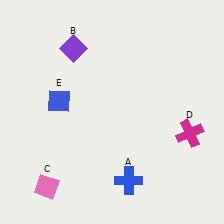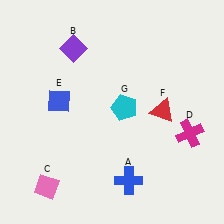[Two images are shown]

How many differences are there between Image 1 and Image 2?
There are 2 differences between the two images.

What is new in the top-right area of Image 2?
A red triangle (F) was added in the top-right area of Image 2.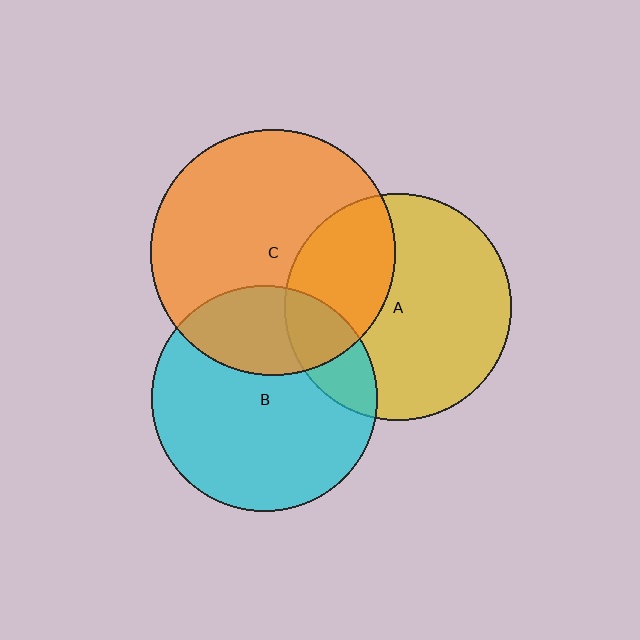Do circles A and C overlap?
Yes.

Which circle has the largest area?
Circle C (orange).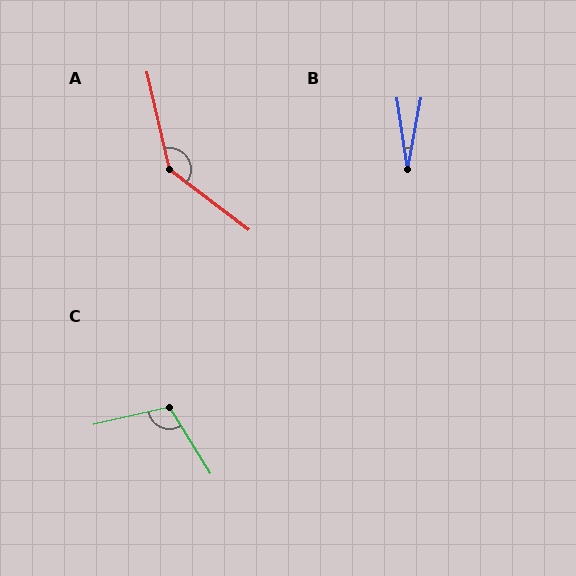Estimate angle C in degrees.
Approximately 109 degrees.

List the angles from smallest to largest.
B (19°), C (109°), A (141°).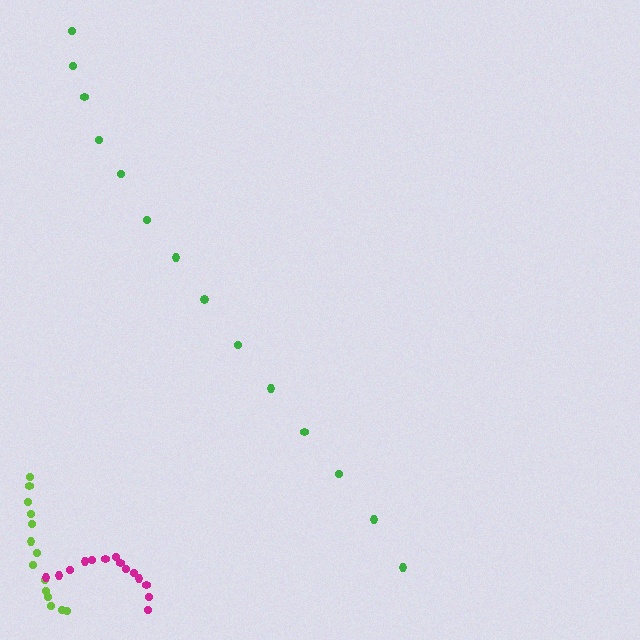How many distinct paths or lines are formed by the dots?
There are 3 distinct paths.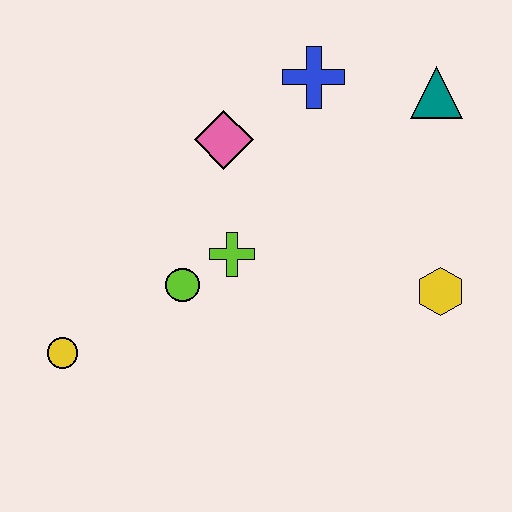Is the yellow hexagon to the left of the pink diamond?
No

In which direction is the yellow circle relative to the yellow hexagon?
The yellow circle is to the left of the yellow hexagon.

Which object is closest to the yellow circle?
The lime circle is closest to the yellow circle.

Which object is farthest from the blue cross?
The yellow circle is farthest from the blue cross.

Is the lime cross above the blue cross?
No